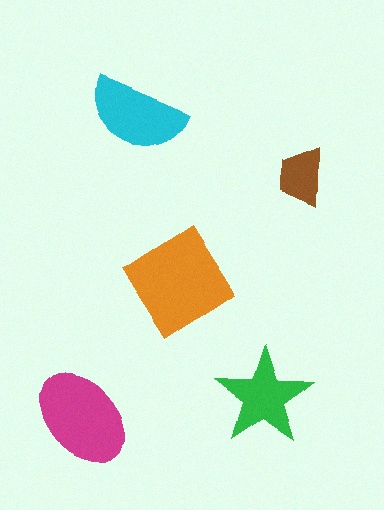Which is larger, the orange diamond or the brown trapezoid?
The orange diamond.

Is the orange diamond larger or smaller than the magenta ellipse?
Larger.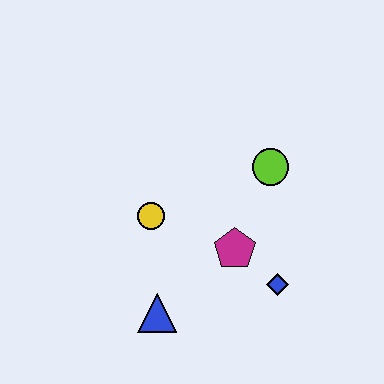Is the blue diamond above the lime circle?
No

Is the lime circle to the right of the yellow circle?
Yes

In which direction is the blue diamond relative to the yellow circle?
The blue diamond is to the right of the yellow circle.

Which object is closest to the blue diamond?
The magenta pentagon is closest to the blue diamond.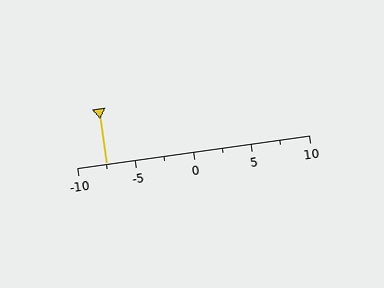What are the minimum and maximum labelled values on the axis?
The axis runs from -10 to 10.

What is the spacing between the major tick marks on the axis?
The major ticks are spaced 5 apart.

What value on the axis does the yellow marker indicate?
The marker indicates approximately -7.5.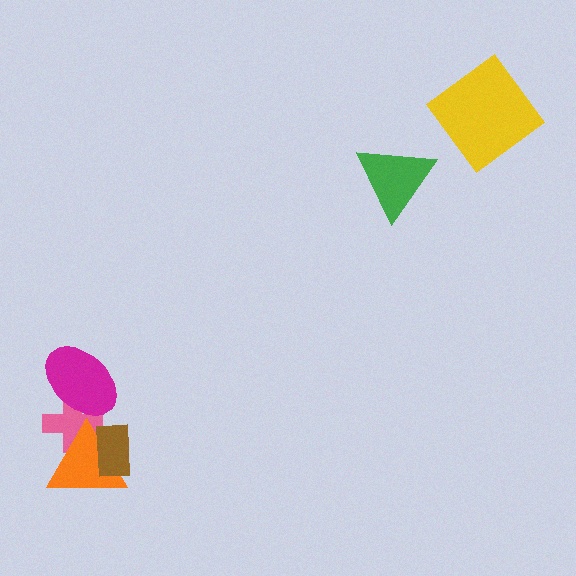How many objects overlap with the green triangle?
0 objects overlap with the green triangle.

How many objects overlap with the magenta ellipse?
1 object overlaps with the magenta ellipse.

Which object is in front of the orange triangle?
The brown rectangle is in front of the orange triangle.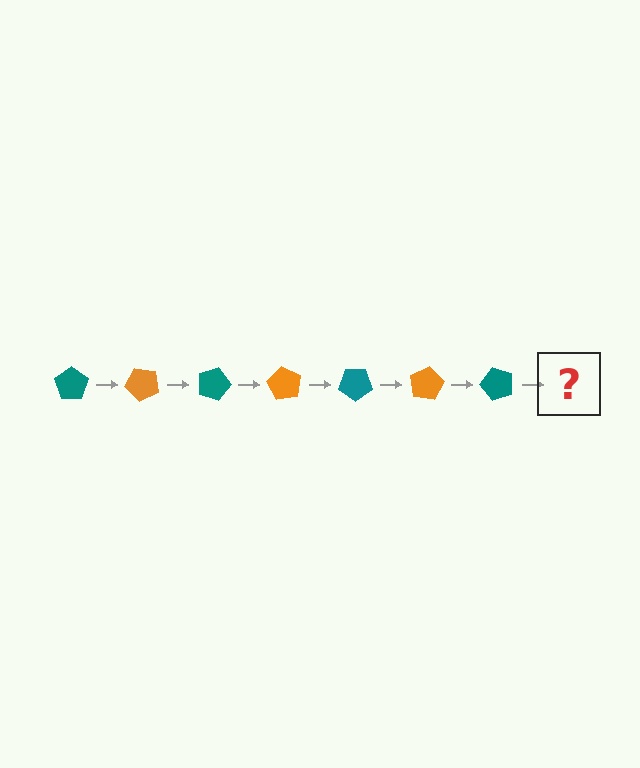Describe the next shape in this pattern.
It should be an orange pentagon, rotated 315 degrees from the start.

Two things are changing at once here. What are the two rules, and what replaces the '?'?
The two rules are that it rotates 45 degrees each step and the color cycles through teal and orange. The '?' should be an orange pentagon, rotated 315 degrees from the start.